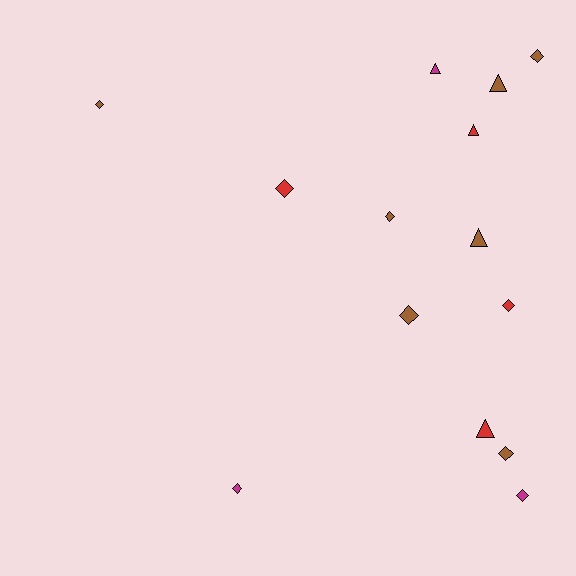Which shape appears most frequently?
Diamond, with 9 objects.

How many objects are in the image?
There are 14 objects.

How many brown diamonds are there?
There are 5 brown diamonds.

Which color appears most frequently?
Brown, with 7 objects.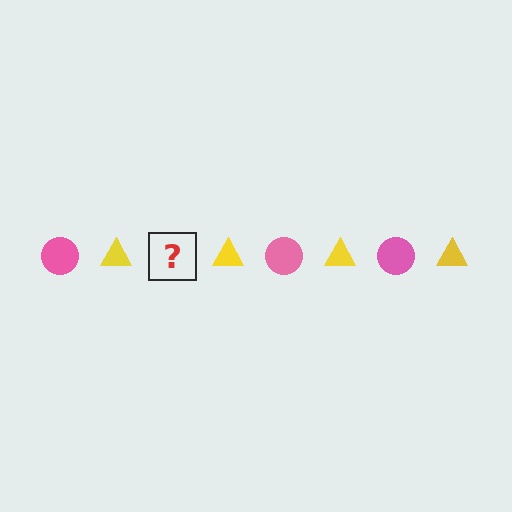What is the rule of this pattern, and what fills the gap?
The rule is that the pattern alternates between pink circle and yellow triangle. The gap should be filled with a pink circle.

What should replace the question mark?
The question mark should be replaced with a pink circle.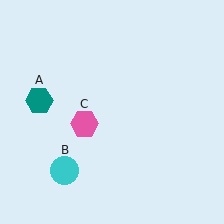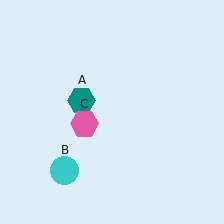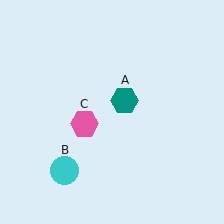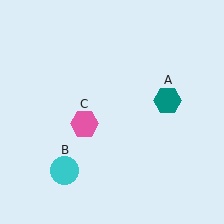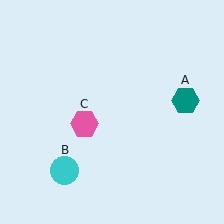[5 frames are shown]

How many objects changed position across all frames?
1 object changed position: teal hexagon (object A).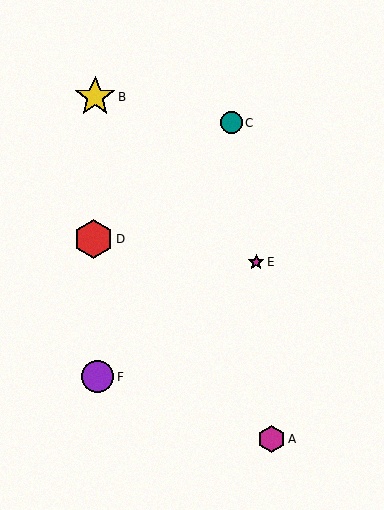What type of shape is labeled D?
Shape D is a red hexagon.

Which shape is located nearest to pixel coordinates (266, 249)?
The magenta star (labeled E) at (256, 262) is nearest to that location.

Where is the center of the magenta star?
The center of the magenta star is at (256, 262).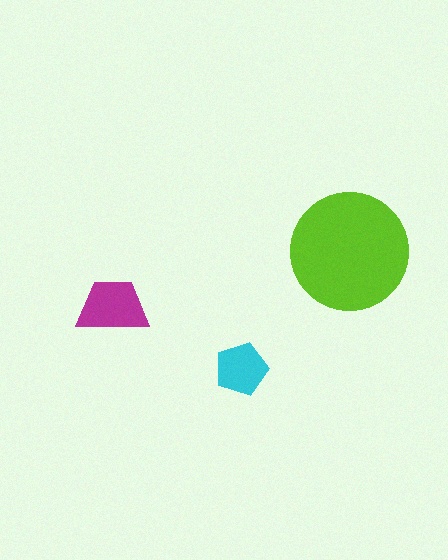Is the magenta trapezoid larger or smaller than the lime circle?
Smaller.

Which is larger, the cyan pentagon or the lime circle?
The lime circle.